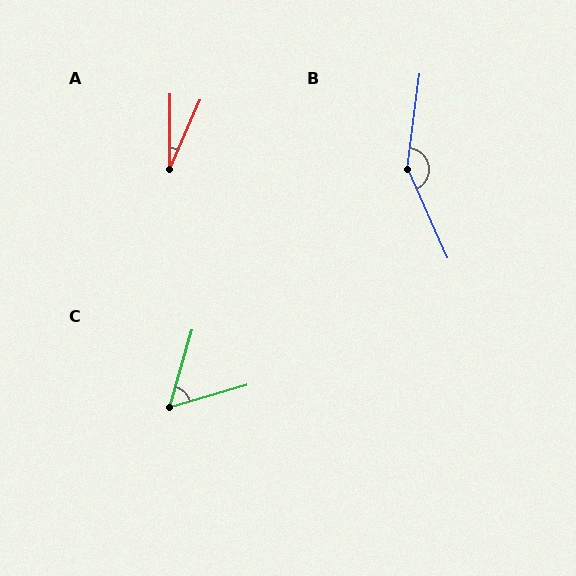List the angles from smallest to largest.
A (23°), C (58°), B (149°).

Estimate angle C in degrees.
Approximately 58 degrees.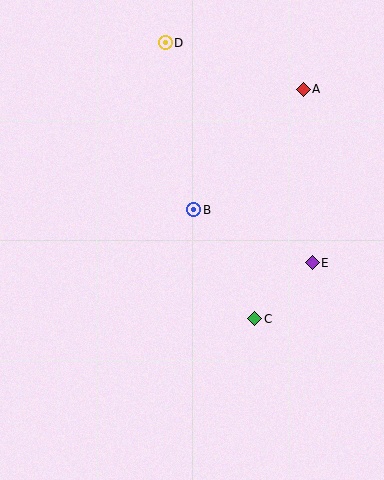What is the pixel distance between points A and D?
The distance between A and D is 146 pixels.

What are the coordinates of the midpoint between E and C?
The midpoint between E and C is at (284, 291).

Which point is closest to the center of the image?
Point B at (194, 210) is closest to the center.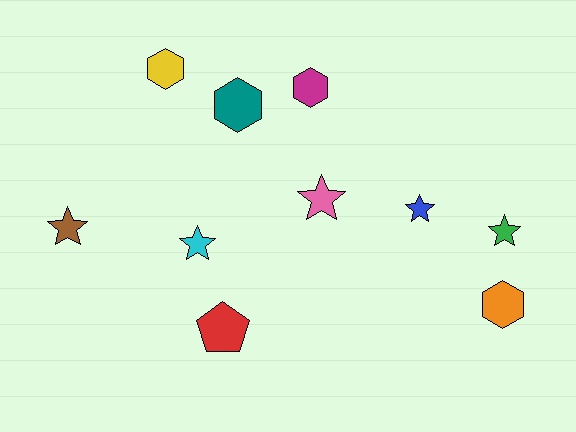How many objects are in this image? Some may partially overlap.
There are 10 objects.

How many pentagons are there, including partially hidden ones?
There is 1 pentagon.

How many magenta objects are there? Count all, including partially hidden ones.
There is 1 magenta object.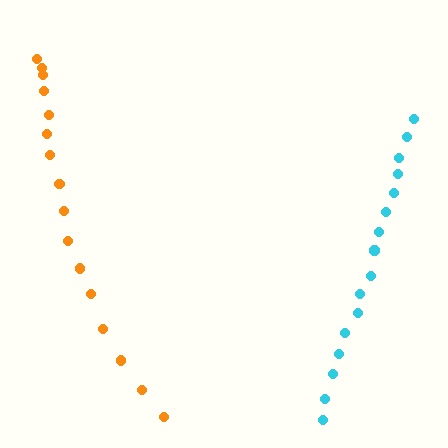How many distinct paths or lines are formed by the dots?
There are 2 distinct paths.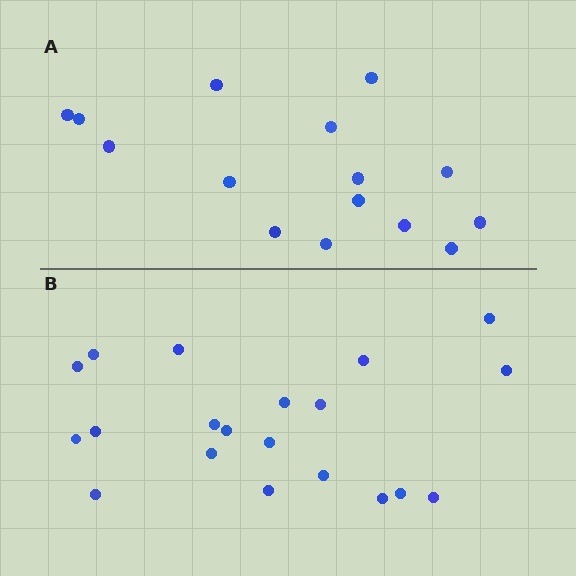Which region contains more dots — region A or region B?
Region B (the bottom region) has more dots.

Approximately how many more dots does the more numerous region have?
Region B has about 5 more dots than region A.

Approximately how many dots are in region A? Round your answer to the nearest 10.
About 20 dots. (The exact count is 15, which rounds to 20.)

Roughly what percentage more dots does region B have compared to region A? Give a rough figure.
About 35% more.